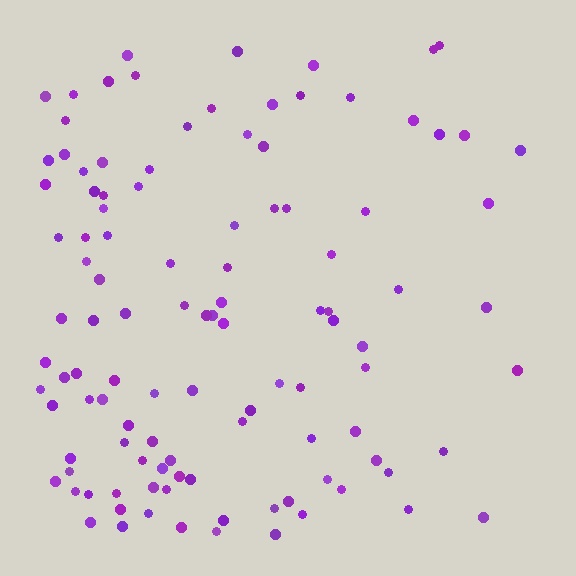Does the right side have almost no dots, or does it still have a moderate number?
Still a moderate number, just noticeably fewer than the left.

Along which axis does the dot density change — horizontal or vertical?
Horizontal.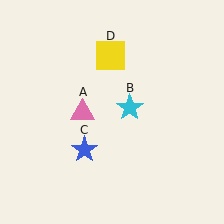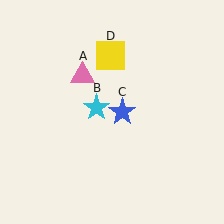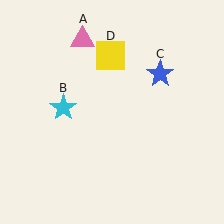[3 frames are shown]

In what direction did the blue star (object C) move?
The blue star (object C) moved up and to the right.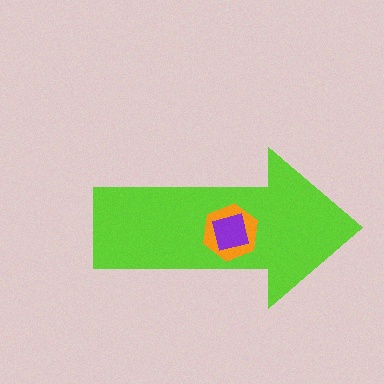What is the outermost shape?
The lime arrow.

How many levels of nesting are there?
3.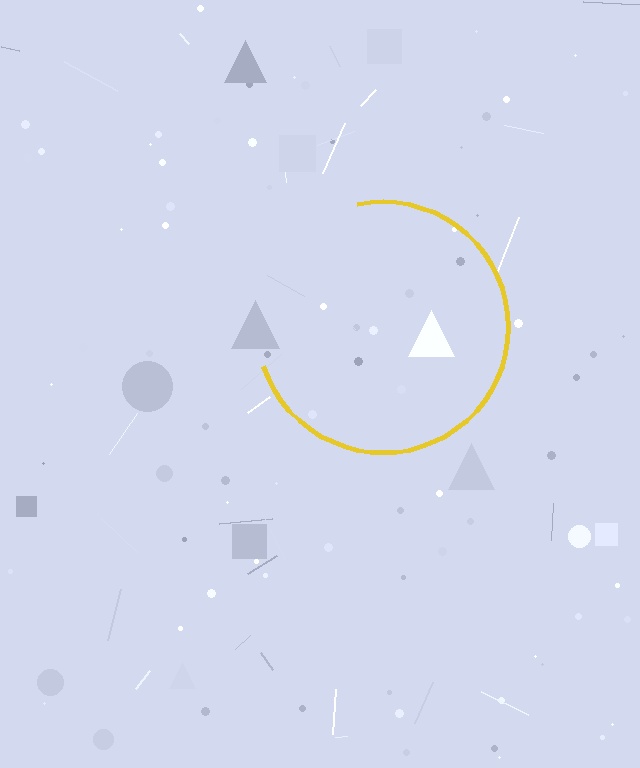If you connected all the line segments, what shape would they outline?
They would outline a circle.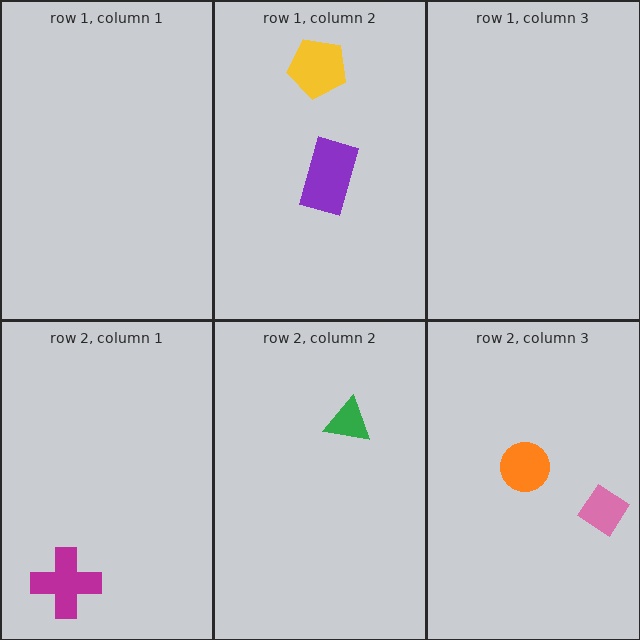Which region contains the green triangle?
The row 2, column 2 region.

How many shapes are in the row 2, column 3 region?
2.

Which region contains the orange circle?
The row 2, column 3 region.